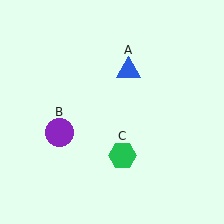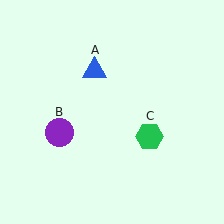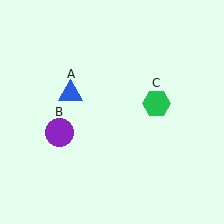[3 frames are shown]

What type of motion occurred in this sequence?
The blue triangle (object A), green hexagon (object C) rotated counterclockwise around the center of the scene.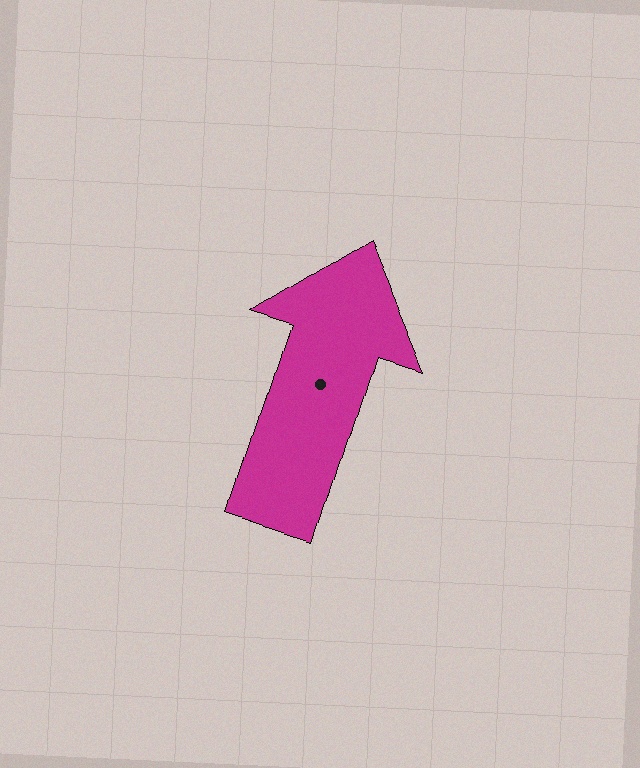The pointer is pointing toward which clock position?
Roughly 1 o'clock.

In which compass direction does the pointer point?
North.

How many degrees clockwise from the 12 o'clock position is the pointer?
Approximately 18 degrees.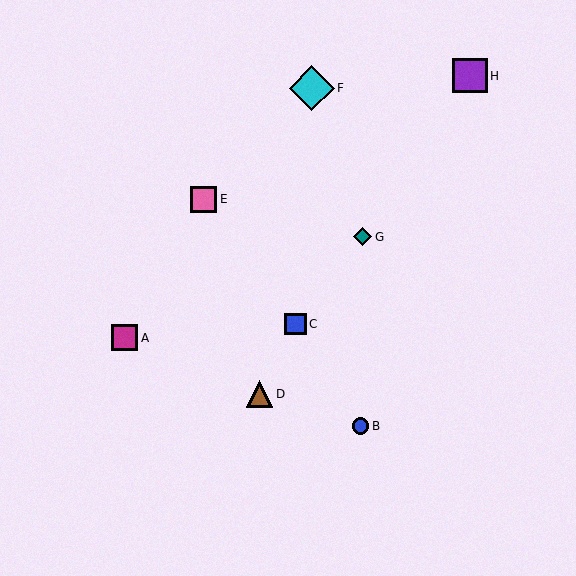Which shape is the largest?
The cyan diamond (labeled F) is the largest.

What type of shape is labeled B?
Shape B is a blue circle.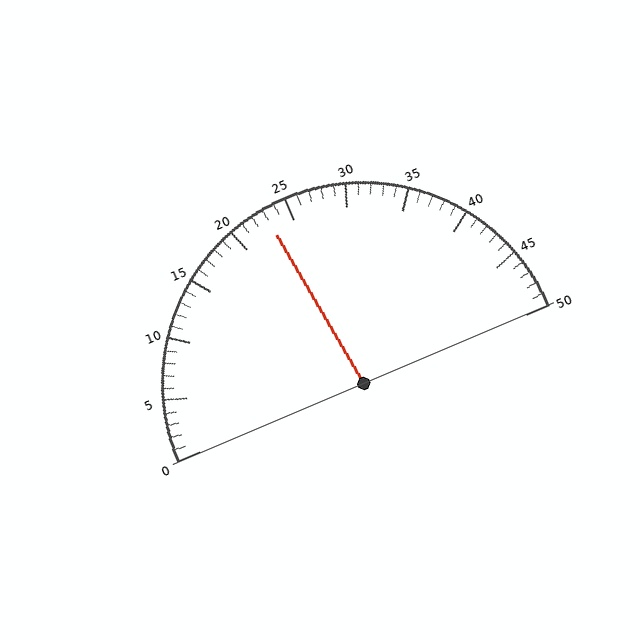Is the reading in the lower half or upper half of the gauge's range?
The reading is in the lower half of the range (0 to 50).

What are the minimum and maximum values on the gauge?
The gauge ranges from 0 to 50.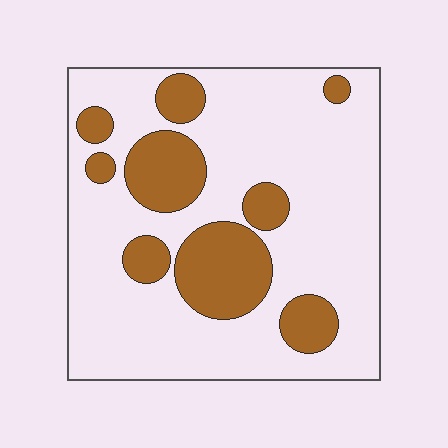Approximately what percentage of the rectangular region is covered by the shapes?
Approximately 25%.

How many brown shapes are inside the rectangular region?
9.